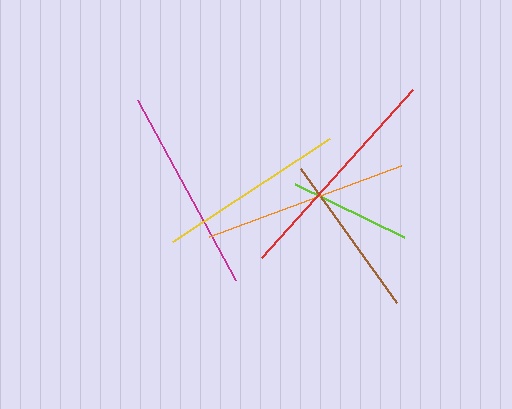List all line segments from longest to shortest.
From longest to shortest: red, orange, magenta, yellow, brown, lime.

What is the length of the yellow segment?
The yellow segment is approximately 188 pixels long.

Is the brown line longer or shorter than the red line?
The red line is longer than the brown line.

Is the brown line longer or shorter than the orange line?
The orange line is longer than the brown line.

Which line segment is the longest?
The red line is the longest at approximately 226 pixels.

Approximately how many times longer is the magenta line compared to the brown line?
The magenta line is approximately 1.2 times the length of the brown line.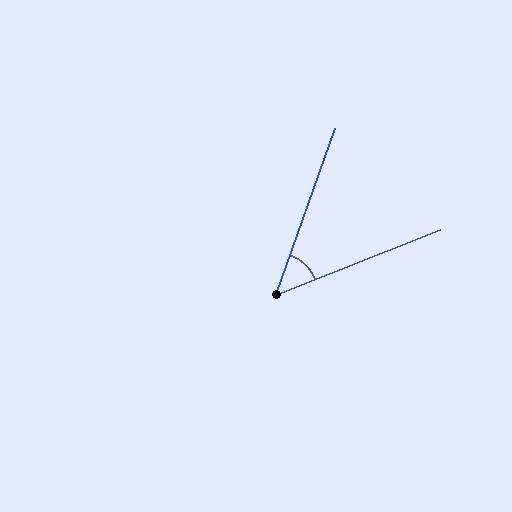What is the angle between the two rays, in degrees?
Approximately 49 degrees.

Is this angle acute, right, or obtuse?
It is acute.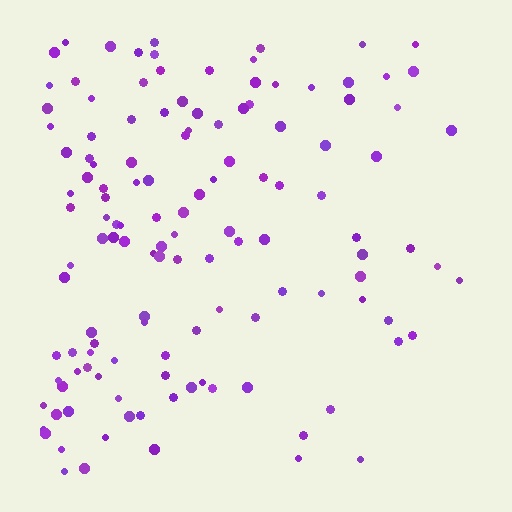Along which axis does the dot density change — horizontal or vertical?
Horizontal.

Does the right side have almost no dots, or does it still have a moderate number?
Still a moderate number, just noticeably fewer than the left.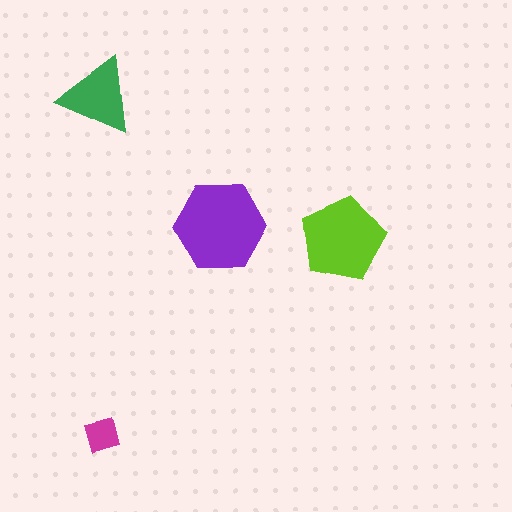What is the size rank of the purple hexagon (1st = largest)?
1st.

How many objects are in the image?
There are 4 objects in the image.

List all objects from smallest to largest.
The magenta square, the green triangle, the lime pentagon, the purple hexagon.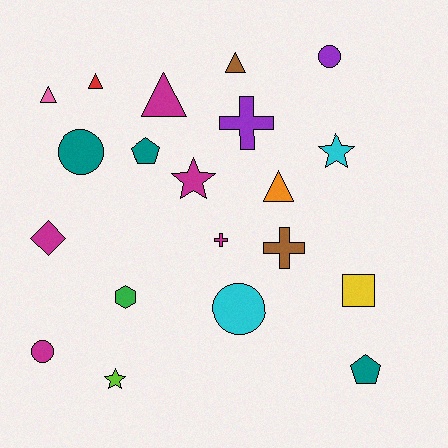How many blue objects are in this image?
There are no blue objects.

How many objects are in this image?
There are 20 objects.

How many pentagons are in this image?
There are 2 pentagons.